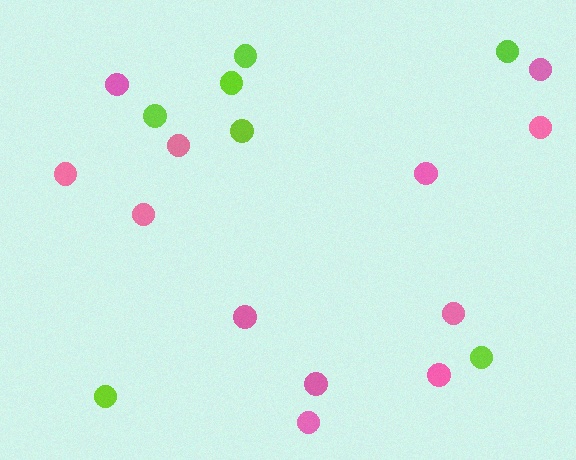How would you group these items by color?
There are 2 groups: one group of pink circles (12) and one group of lime circles (7).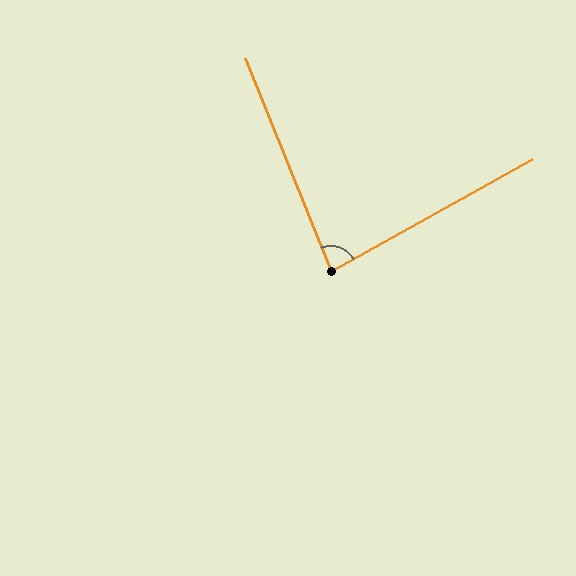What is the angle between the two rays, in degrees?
Approximately 83 degrees.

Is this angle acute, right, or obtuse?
It is acute.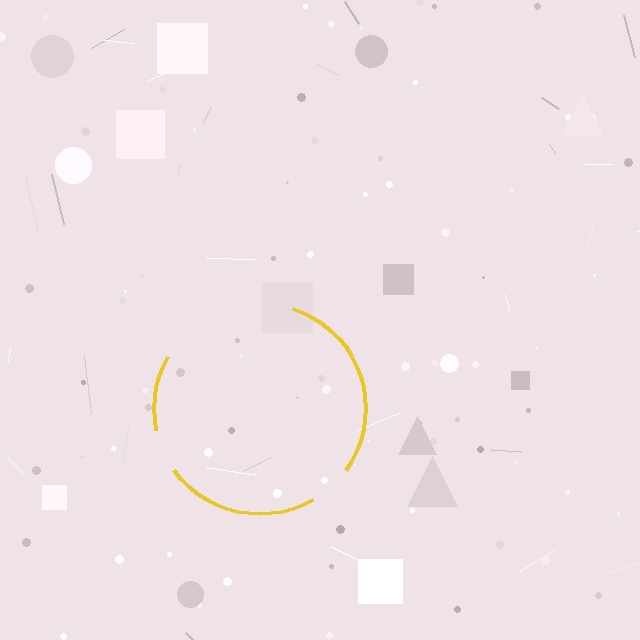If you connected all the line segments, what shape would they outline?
They would outline a circle.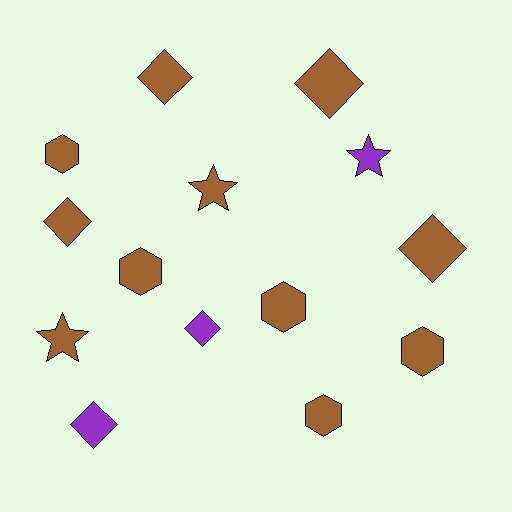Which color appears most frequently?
Brown, with 11 objects.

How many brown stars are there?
There are 2 brown stars.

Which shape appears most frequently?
Diamond, with 6 objects.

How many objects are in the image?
There are 14 objects.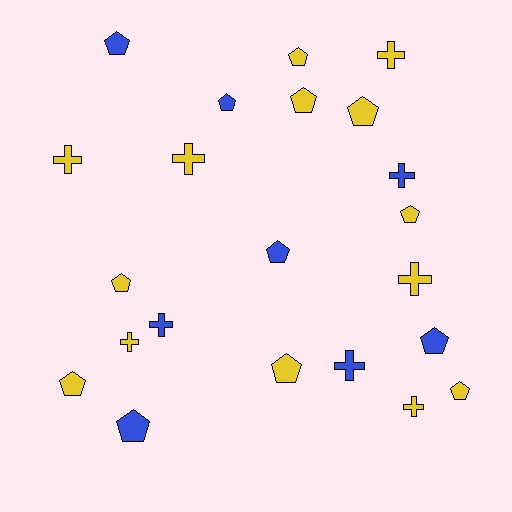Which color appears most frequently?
Yellow, with 14 objects.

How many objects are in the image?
There are 22 objects.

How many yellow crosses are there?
There are 6 yellow crosses.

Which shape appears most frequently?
Pentagon, with 13 objects.